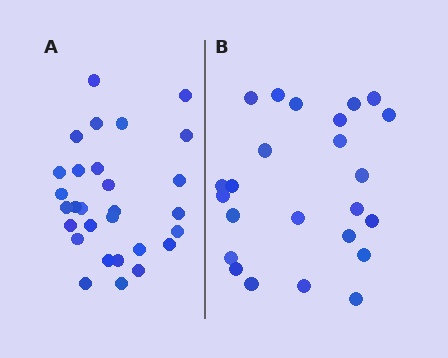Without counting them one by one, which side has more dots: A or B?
Region A (the left region) has more dots.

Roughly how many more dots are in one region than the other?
Region A has about 5 more dots than region B.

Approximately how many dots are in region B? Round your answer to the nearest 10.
About 20 dots. (The exact count is 24, which rounds to 20.)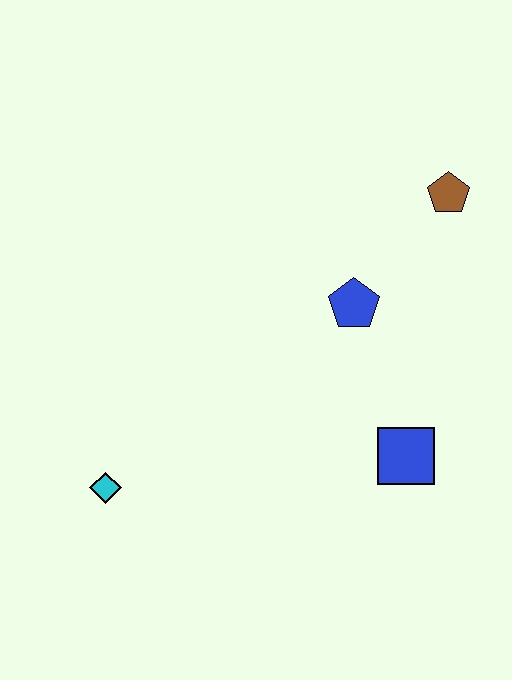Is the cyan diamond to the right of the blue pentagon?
No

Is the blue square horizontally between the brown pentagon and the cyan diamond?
Yes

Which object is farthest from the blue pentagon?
The cyan diamond is farthest from the blue pentagon.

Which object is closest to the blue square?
The blue pentagon is closest to the blue square.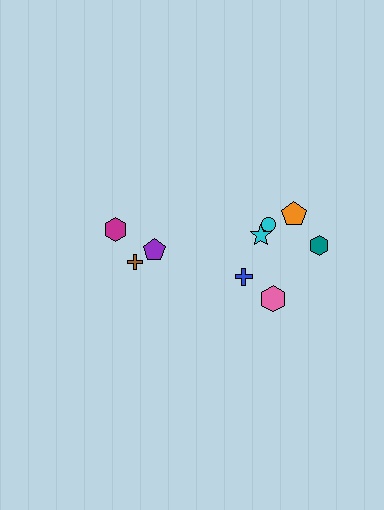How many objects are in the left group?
There are 3 objects.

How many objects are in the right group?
There are 6 objects.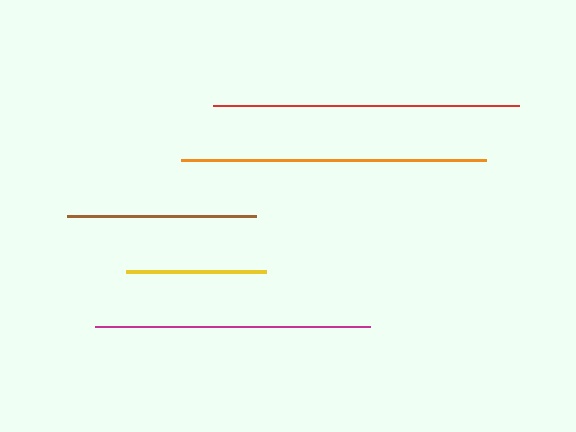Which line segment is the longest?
The red line is the longest at approximately 306 pixels.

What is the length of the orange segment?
The orange segment is approximately 305 pixels long.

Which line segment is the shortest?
The yellow line is the shortest at approximately 140 pixels.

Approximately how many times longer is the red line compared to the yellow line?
The red line is approximately 2.2 times the length of the yellow line.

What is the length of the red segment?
The red segment is approximately 306 pixels long.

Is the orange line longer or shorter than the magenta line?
The orange line is longer than the magenta line.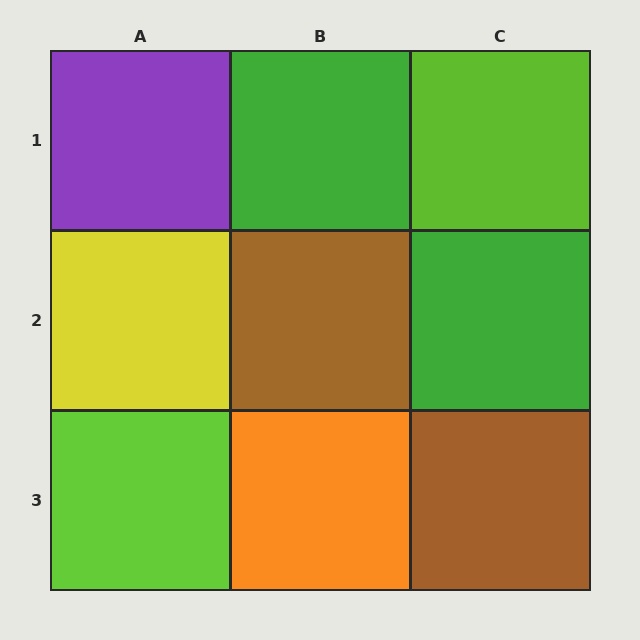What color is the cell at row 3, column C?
Brown.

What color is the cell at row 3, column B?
Orange.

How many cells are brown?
2 cells are brown.